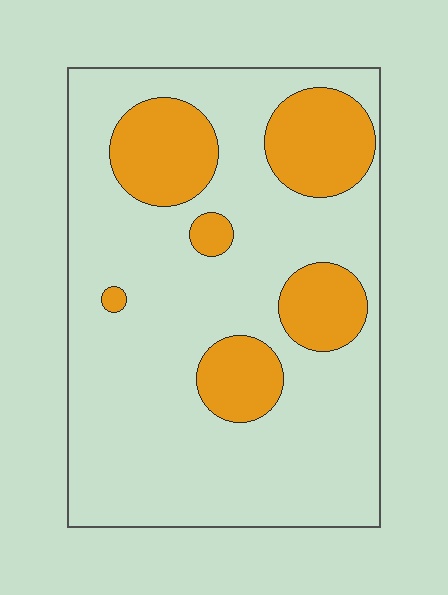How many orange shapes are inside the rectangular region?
6.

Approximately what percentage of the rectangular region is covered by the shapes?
Approximately 25%.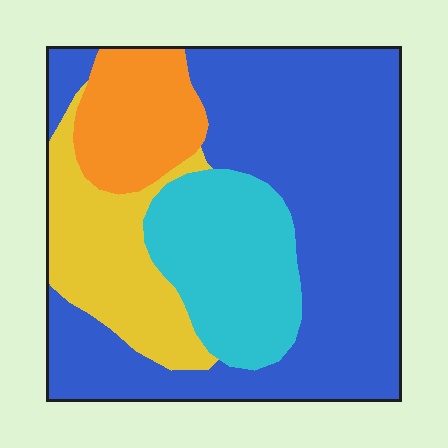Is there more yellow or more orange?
Yellow.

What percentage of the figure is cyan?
Cyan covers 18% of the figure.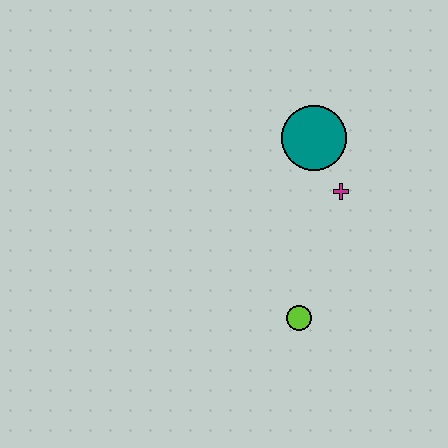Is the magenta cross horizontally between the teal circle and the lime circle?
No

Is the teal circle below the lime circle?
No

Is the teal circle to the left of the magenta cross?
Yes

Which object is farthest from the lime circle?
The teal circle is farthest from the lime circle.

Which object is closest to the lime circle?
The magenta cross is closest to the lime circle.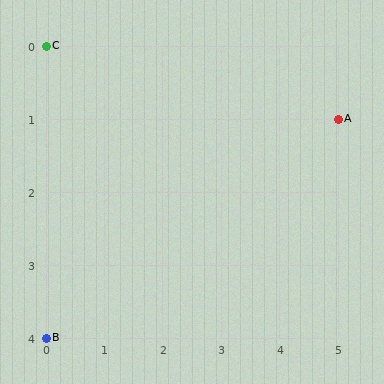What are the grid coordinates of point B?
Point B is at grid coordinates (0, 4).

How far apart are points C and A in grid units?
Points C and A are 5 columns and 1 row apart (about 5.1 grid units diagonally).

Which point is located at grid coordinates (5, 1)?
Point A is at (5, 1).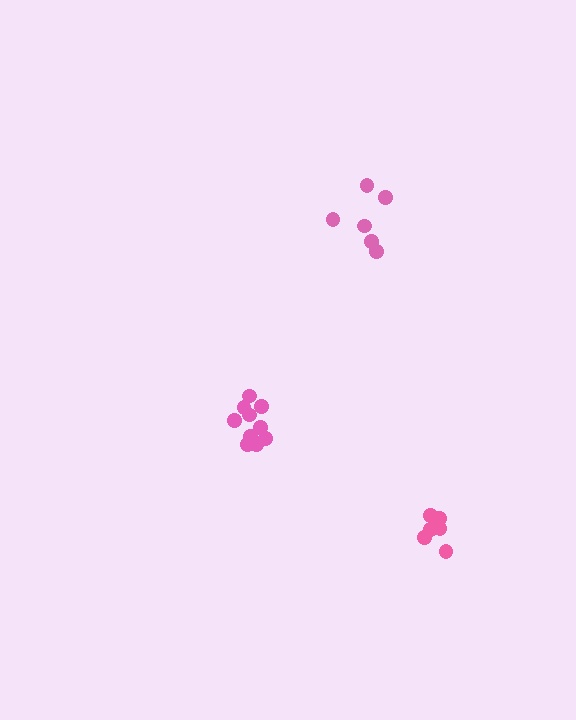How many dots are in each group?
Group 1: 6 dots, Group 2: 6 dots, Group 3: 10 dots (22 total).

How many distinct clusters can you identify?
There are 3 distinct clusters.